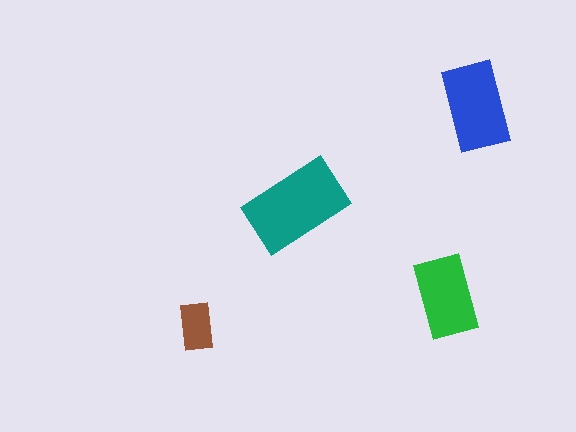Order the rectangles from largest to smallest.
the teal one, the blue one, the green one, the brown one.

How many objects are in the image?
There are 4 objects in the image.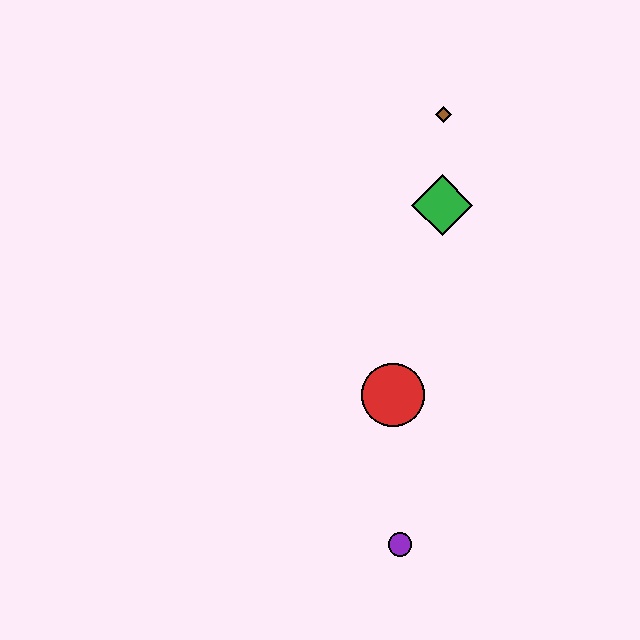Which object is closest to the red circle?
The purple circle is closest to the red circle.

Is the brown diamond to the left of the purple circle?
No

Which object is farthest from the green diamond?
The purple circle is farthest from the green diamond.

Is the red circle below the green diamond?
Yes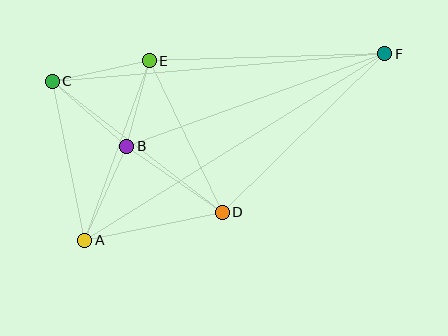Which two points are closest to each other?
Points B and E are closest to each other.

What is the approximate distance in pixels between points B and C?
The distance between B and C is approximately 99 pixels.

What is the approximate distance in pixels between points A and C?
The distance between A and C is approximately 162 pixels.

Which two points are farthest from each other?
Points A and F are farthest from each other.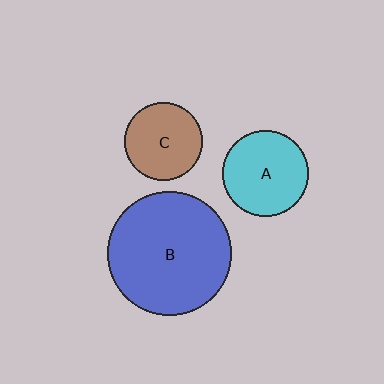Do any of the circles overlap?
No, none of the circles overlap.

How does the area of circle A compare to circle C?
Approximately 1.2 times.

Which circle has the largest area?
Circle B (blue).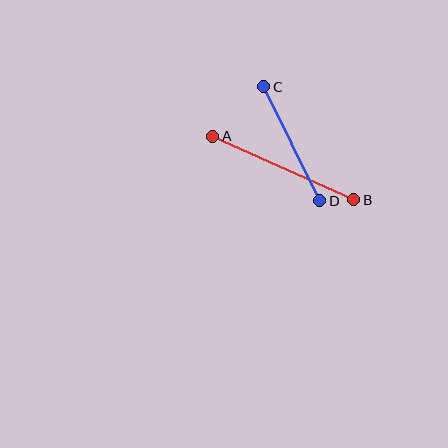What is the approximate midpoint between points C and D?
The midpoint is at approximately (292, 144) pixels.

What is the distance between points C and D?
The distance is approximately 127 pixels.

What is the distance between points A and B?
The distance is approximately 155 pixels.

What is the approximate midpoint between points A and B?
The midpoint is at approximately (283, 168) pixels.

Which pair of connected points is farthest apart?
Points A and B are farthest apart.